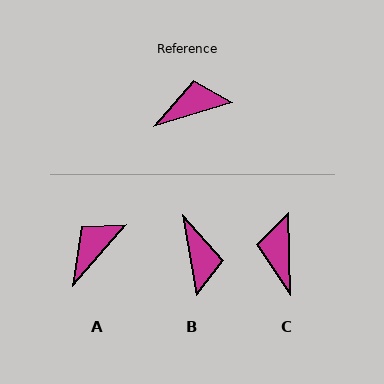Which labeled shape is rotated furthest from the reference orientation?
B, about 98 degrees away.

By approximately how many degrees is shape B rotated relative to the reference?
Approximately 98 degrees clockwise.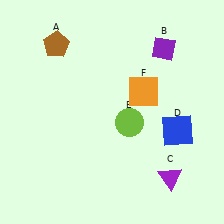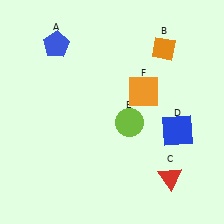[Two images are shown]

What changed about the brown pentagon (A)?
In Image 1, A is brown. In Image 2, it changed to blue.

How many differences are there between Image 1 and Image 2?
There are 3 differences between the two images.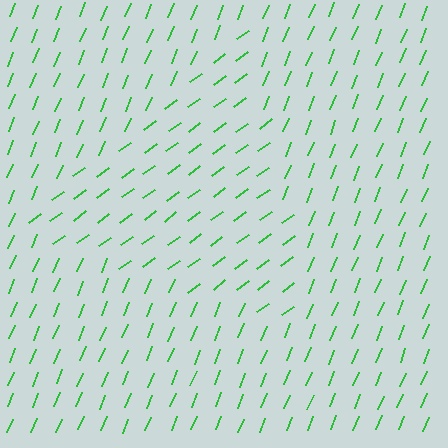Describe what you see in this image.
The image is filled with small green line segments. A triangle region in the image has lines oriented differently from the surrounding lines, creating a visible texture boundary.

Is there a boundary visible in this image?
Yes, there is a texture boundary formed by a change in line orientation.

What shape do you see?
I see a triangle.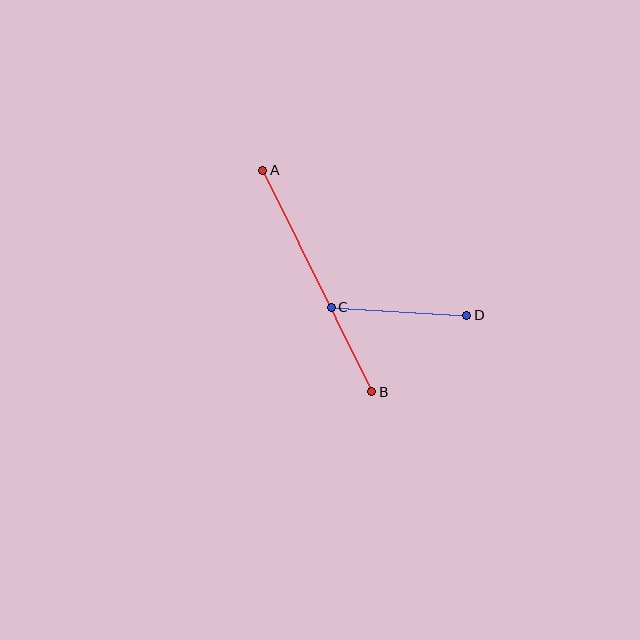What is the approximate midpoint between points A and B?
The midpoint is at approximately (317, 281) pixels.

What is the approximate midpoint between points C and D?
The midpoint is at approximately (399, 311) pixels.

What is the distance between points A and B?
The distance is approximately 247 pixels.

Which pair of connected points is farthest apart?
Points A and B are farthest apart.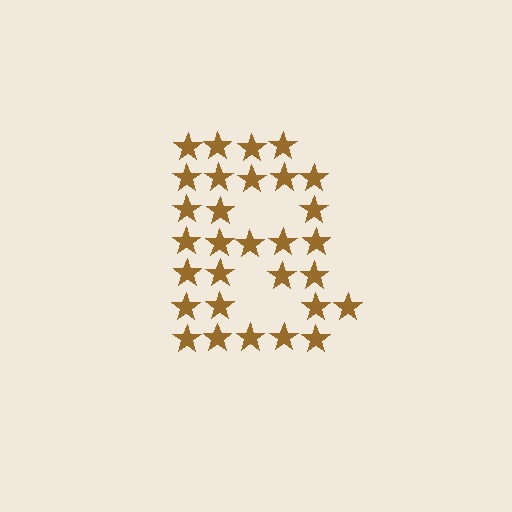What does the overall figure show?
The overall figure shows the letter B.